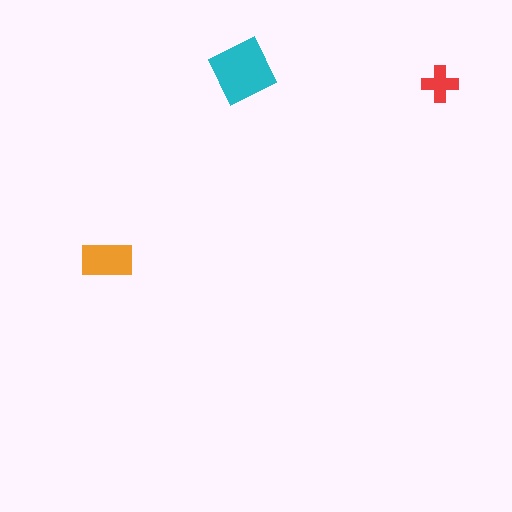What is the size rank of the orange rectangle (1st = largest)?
2nd.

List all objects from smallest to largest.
The red cross, the orange rectangle, the cyan diamond.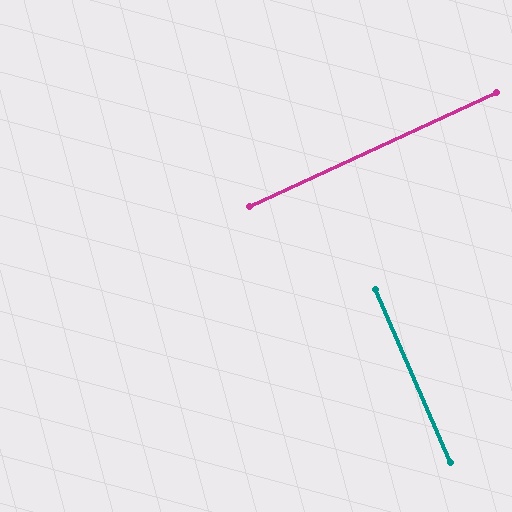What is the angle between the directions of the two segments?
Approximately 89 degrees.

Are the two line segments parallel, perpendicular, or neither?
Perpendicular — they meet at approximately 89°.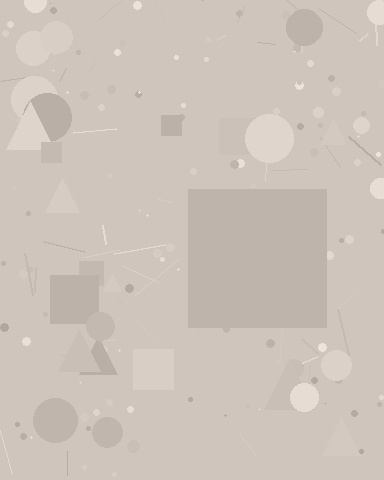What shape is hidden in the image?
A square is hidden in the image.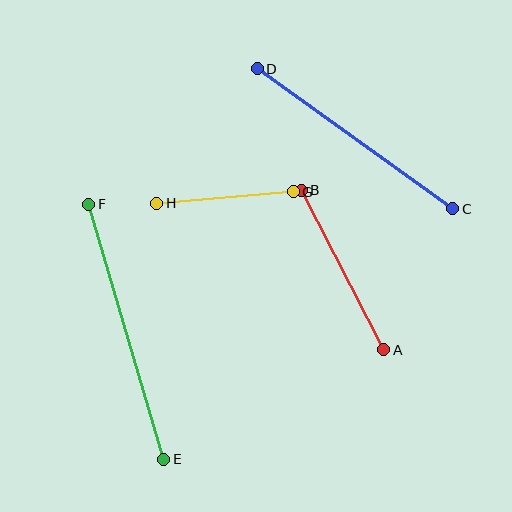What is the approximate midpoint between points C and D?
The midpoint is at approximately (355, 139) pixels.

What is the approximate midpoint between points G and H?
The midpoint is at approximately (225, 197) pixels.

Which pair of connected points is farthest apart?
Points E and F are farthest apart.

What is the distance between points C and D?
The distance is approximately 240 pixels.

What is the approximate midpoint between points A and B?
The midpoint is at approximately (343, 270) pixels.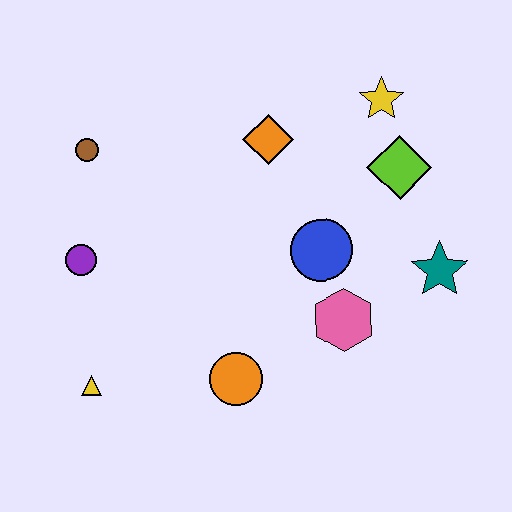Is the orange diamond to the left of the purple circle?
No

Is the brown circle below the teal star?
No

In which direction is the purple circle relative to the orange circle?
The purple circle is to the left of the orange circle.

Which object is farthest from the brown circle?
The teal star is farthest from the brown circle.